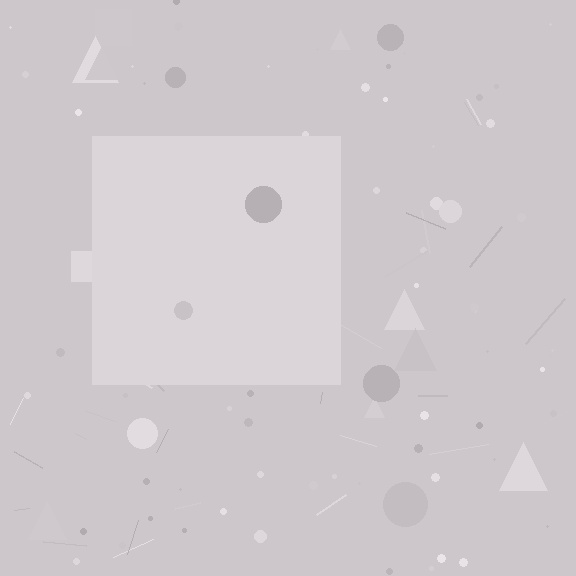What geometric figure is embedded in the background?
A square is embedded in the background.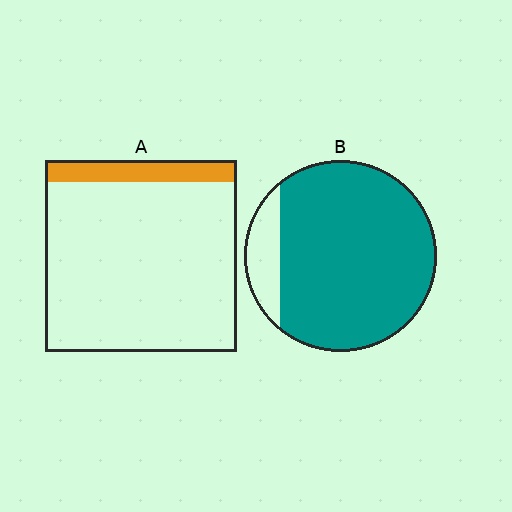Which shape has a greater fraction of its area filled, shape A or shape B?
Shape B.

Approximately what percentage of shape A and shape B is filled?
A is approximately 10% and B is approximately 85%.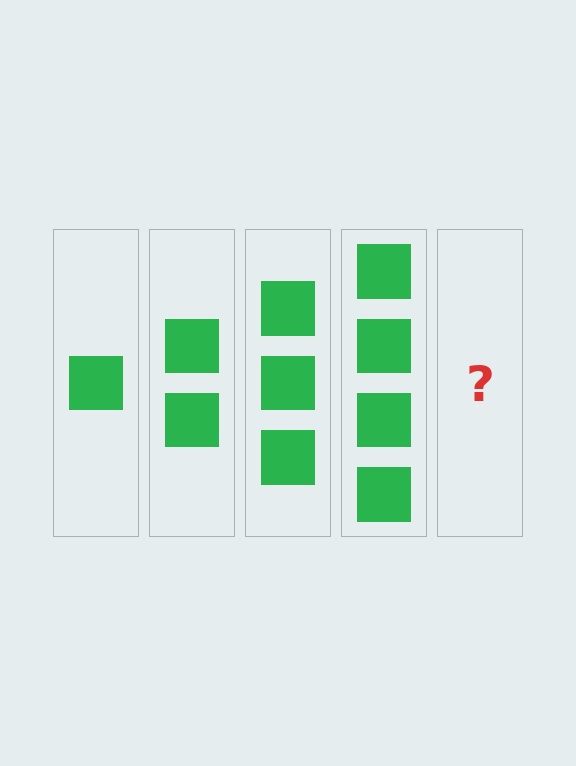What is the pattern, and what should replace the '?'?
The pattern is that each step adds one more square. The '?' should be 5 squares.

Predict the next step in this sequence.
The next step is 5 squares.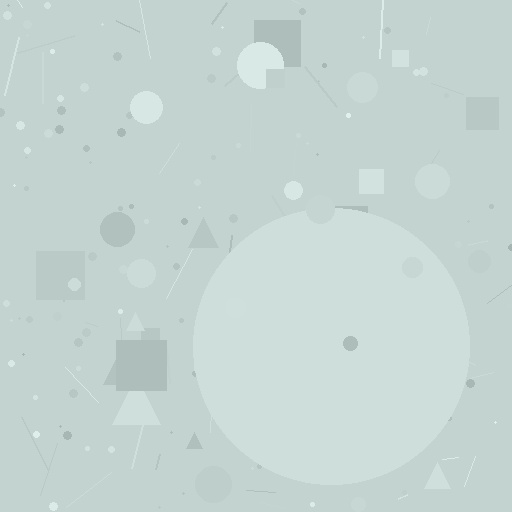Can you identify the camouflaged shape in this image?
The camouflaged shape is a circle.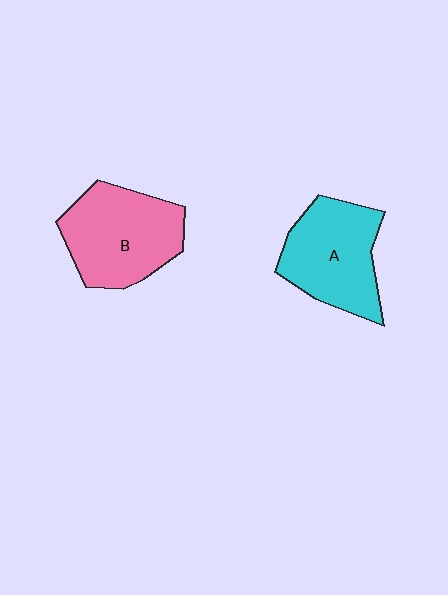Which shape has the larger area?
Shape B (pink).